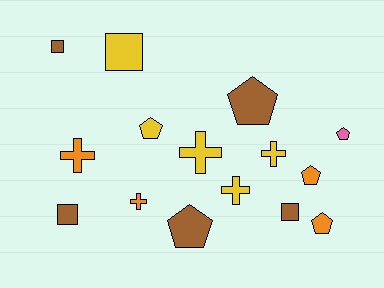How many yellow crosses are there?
There are 3 yellow crosses.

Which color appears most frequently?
Brown, with 5 objects.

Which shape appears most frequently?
Pentagon, with 6 objects.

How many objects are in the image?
There are 15 objects.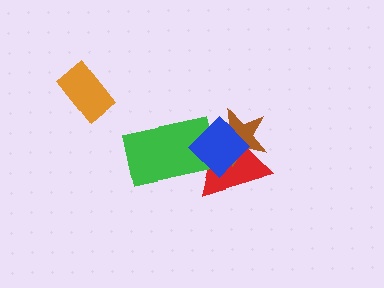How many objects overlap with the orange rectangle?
0 objects overlap with the orange rectangle.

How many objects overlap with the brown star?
2 objects overlap with the brown star.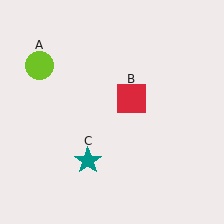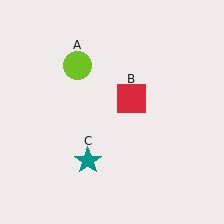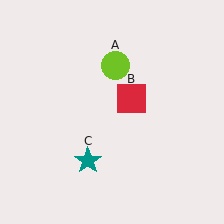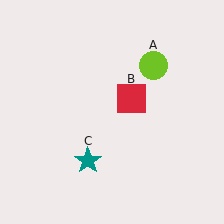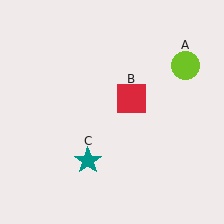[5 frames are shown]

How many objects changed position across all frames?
1 object changed position: lime circle (object A).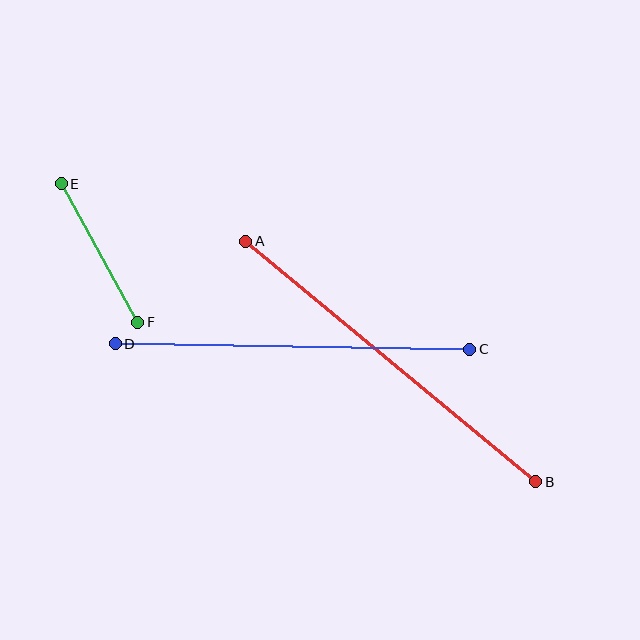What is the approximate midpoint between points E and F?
The midpoint is at approximately (100, 253) pixels.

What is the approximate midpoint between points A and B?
The midpoint is at approximately (391, 362) pixels.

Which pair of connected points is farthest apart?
Points A and B are farthest apart.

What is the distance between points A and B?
The distance is approximately 377 pixels.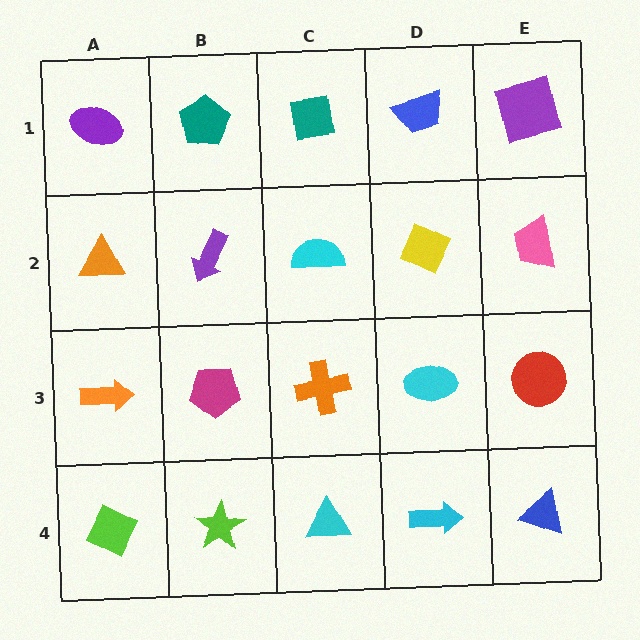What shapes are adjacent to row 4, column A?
An orange arrow (row 3, column A), a lime star (row 4, column B).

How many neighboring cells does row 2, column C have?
4.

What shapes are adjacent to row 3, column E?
A pink trapezoid (row 2, column E), a blue triangle (row 4, column E), a cyan ellipse (row 3, column D).